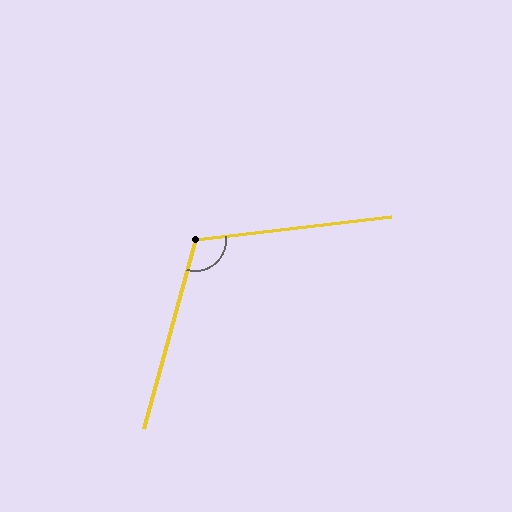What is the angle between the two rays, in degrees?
Approximately 112 degrees.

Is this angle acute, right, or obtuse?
It is obtuse.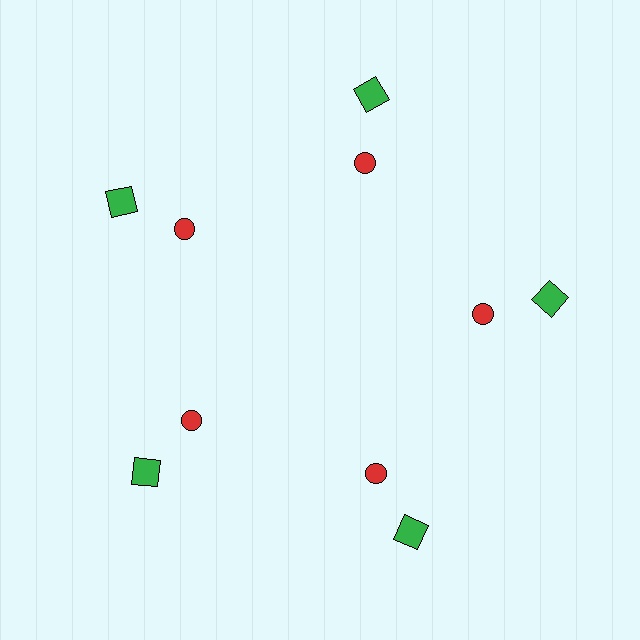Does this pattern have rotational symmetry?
Yes, this pattern has 5-fold rotational symmetry. It looks the same after rotating 72 degrees around the center.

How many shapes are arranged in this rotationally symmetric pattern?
There are 10 shapes, arranged in 5 groups of 2.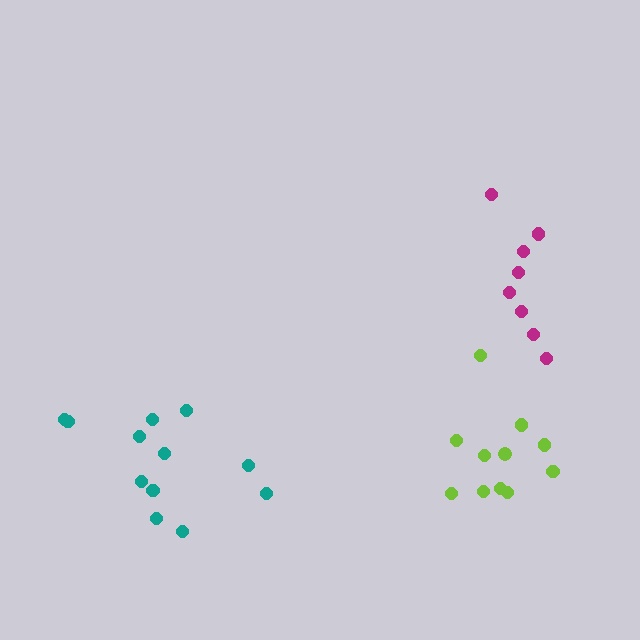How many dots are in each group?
Group 1: 11 dots, Group 2: 12 dots, Group 3: 8 dots (31 total).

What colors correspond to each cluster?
The clusters are colored: lime, teal, magenta.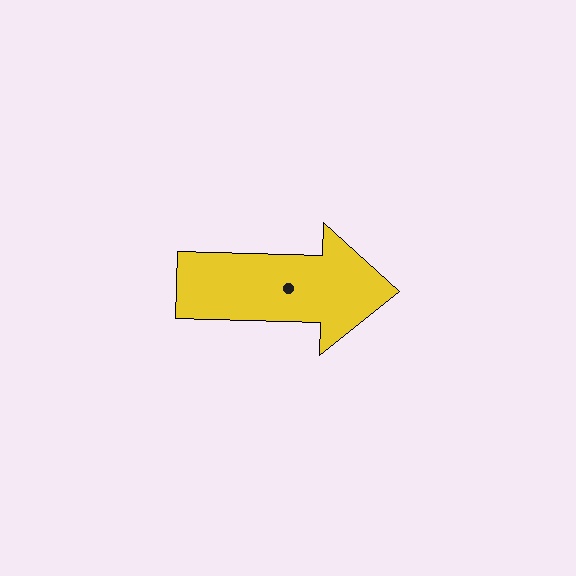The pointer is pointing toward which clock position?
Roughly 3 o'clock.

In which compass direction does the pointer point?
East.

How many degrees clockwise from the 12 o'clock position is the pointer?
Approximately 92 degrees.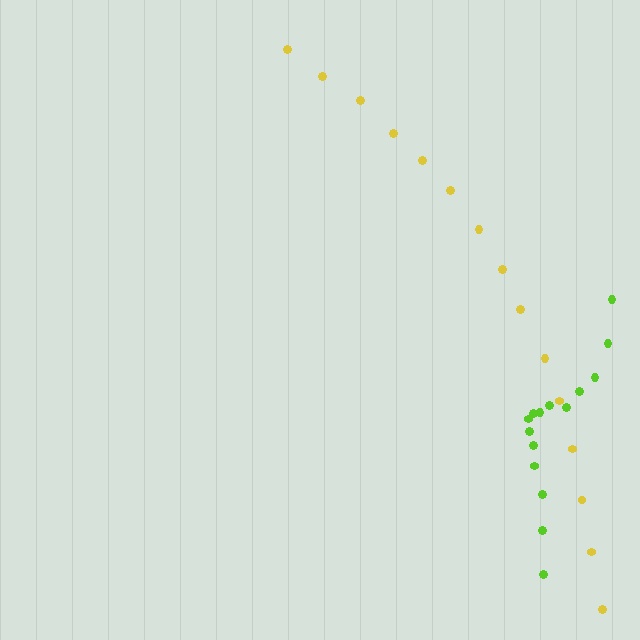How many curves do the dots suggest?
There are 2 distinct paths.